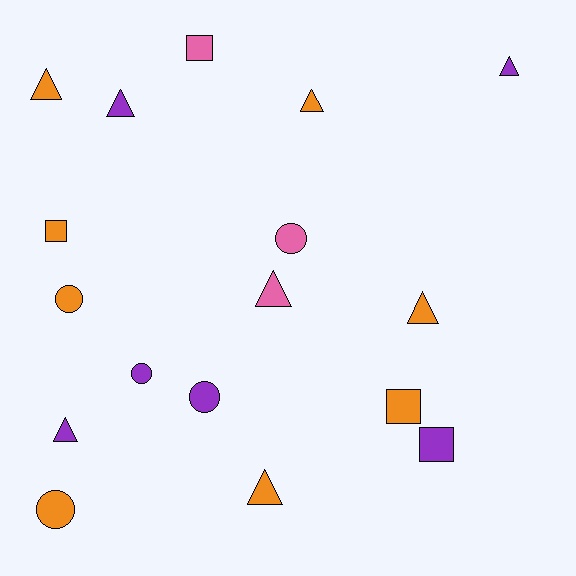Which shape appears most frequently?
Triangle, with 8 objects.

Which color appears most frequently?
Orange, with 8 objects.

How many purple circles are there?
There are 2 purple circles.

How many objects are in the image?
There are 17 objects.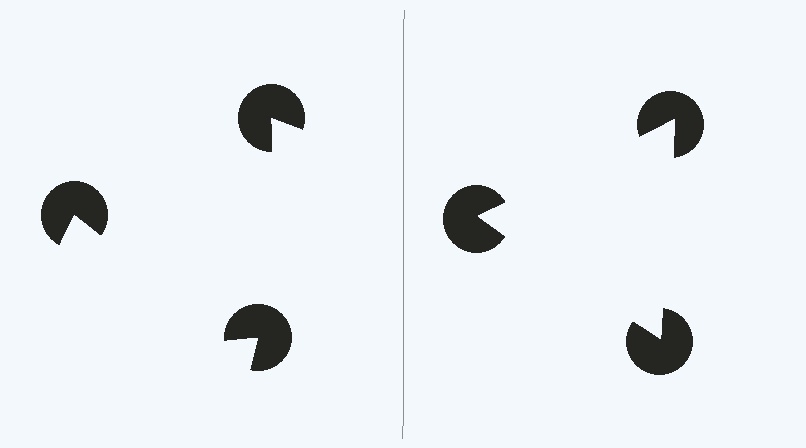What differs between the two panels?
The pac-man discs are positioned identically on both sides; only the wedge orientations differ. On the right they align to a triangle; on the left they are misaligned.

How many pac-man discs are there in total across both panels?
6 — 3 on each side.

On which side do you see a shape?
An illusory triangle appears on the right side. On the left side the wedge cuts are rotated, so no coherent shape forms.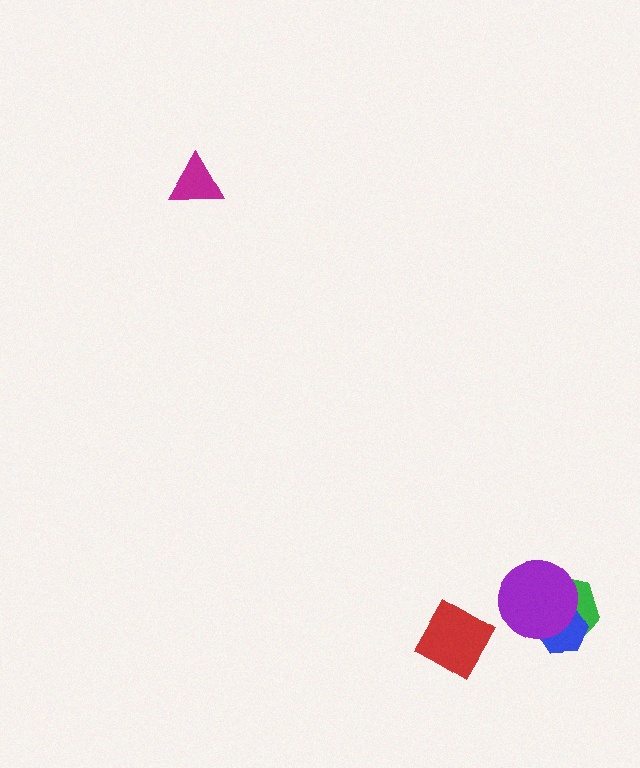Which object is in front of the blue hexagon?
The purple circle is in front of the blue hexagon.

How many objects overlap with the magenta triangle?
0 objects overlap with the magenta triangle.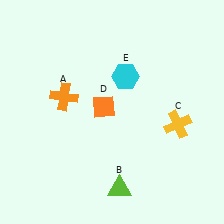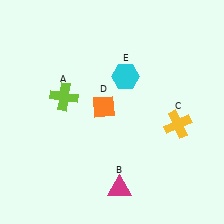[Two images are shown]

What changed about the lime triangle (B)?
In Image 1, B is lime. In Image 2, it changed to magenta.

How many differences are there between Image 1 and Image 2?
There are 2 differences between the two images.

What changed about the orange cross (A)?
In Image 1, A is orange. In Image 2, it changed to lime.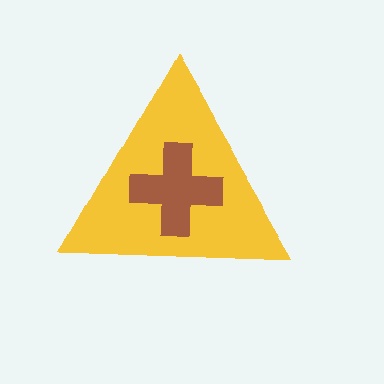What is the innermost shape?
The brown cross.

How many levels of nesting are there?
2.